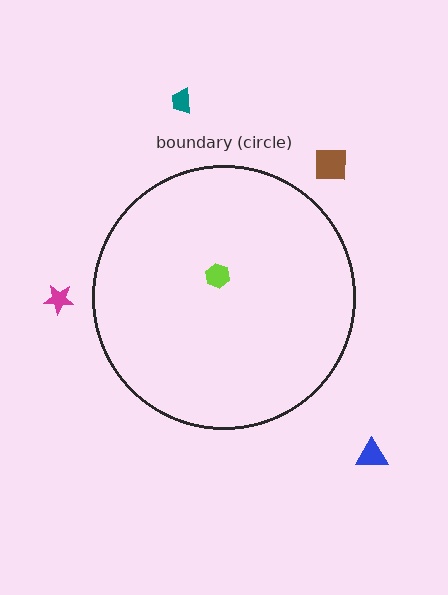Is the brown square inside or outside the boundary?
Outside.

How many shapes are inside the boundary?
1 inside, 4 outside.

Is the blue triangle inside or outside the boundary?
Outside.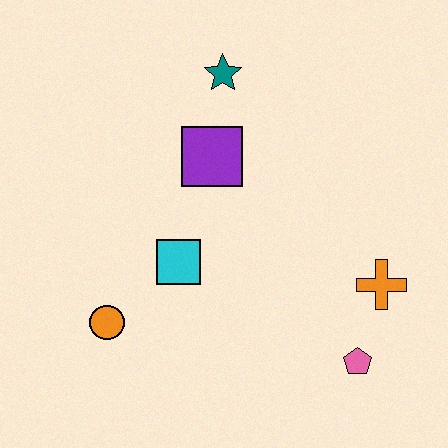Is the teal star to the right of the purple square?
Yes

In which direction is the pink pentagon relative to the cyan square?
The pink pentagon is to the right of the cyan square.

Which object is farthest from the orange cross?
The orange circle is farthest from the orange cross.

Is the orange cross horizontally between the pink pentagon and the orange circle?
No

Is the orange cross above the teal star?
No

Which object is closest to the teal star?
The purple square is closest to the teal star.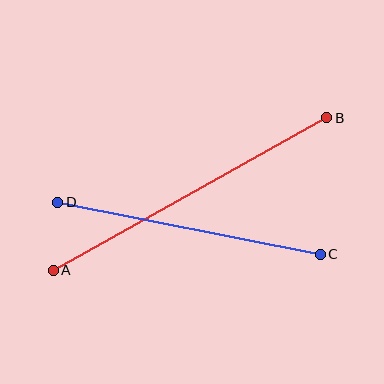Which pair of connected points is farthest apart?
Points A and B are farthest apart.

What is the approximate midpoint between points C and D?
The midpoint is at approximately (189, 228) pixels.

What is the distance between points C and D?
The distance is approximately 268 pixels.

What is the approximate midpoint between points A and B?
The midpoint is at approximately (190, 194) pixels.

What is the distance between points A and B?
The distance is approximately 313 pixels.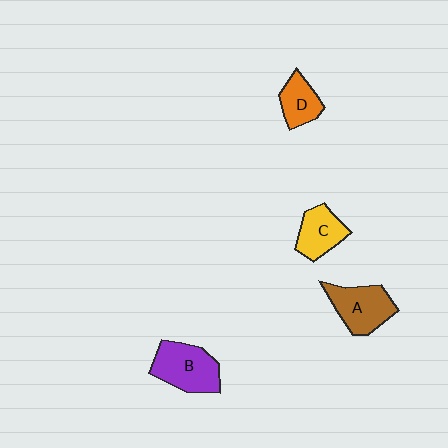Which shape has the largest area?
Shape B (purple).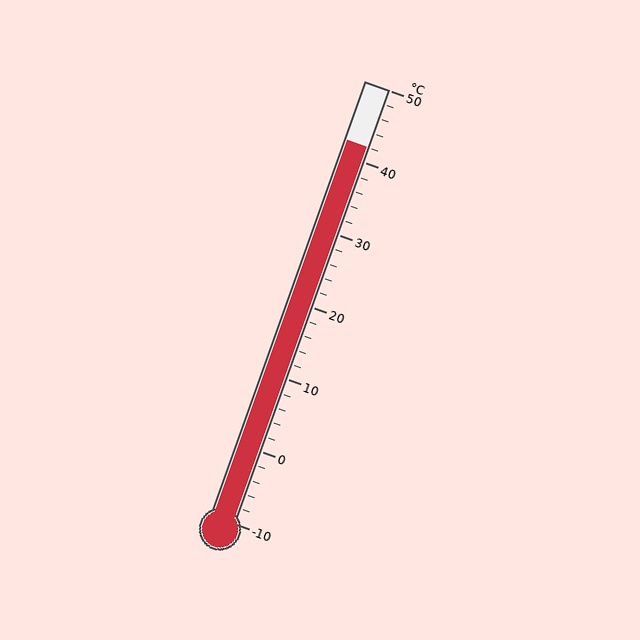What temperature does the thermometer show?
The thermometer shows approximately 42°C.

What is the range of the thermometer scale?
The thermometer scale ranges from -10°C to 50°C.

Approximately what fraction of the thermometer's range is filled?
The thermometer is filled to approximately 85% of its range.